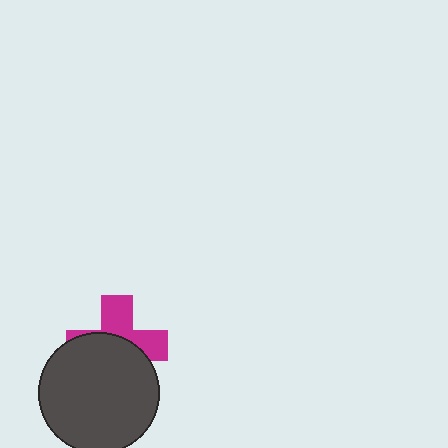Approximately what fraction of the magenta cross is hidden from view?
Roughly 57% of the magenta cross is hidden behind the dark gray circle.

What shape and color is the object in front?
The object in front is a dark gray circle.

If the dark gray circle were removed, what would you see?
You would see the complete magenta cross.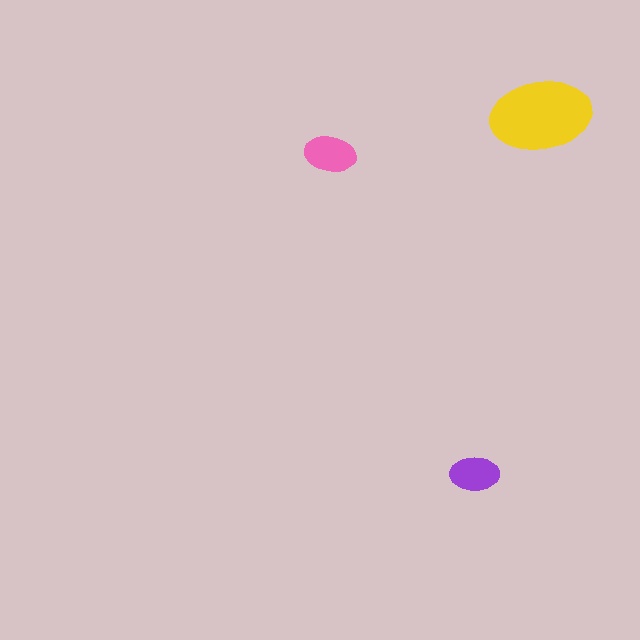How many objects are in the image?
There are 3 objects in the image.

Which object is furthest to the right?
The yellow ellipse is rightmost.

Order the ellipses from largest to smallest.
the yellow one, the pink one, the purple one.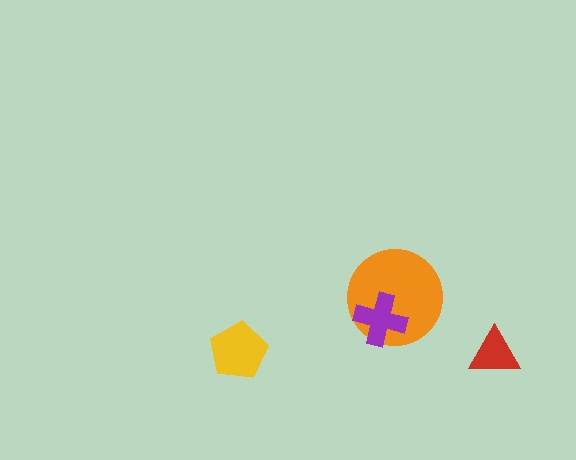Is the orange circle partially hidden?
Yes, it is partially covered by another shape.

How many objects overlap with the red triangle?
0 objects overlap with the red triangle.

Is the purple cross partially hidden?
No, no other shape covers it.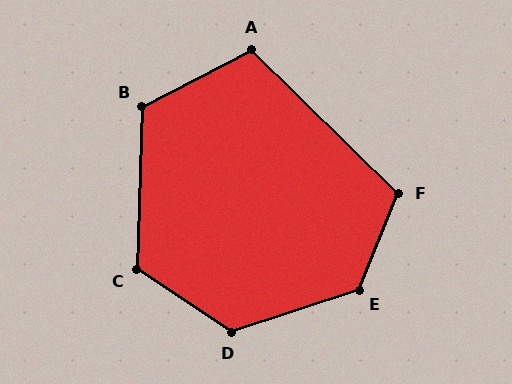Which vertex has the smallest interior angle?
A, at approximately 108 degrees.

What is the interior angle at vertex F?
Approximately 112 degrees (obtuse).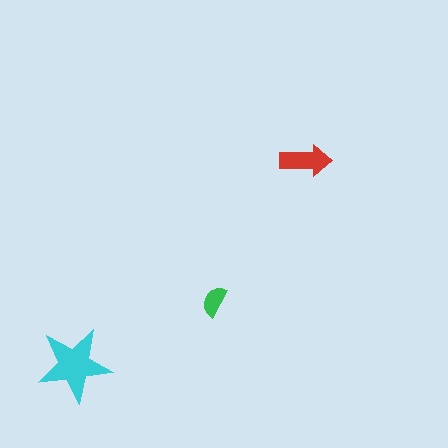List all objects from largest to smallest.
The cyan star, the red arrow, the green semicircle.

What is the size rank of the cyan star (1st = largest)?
1st.